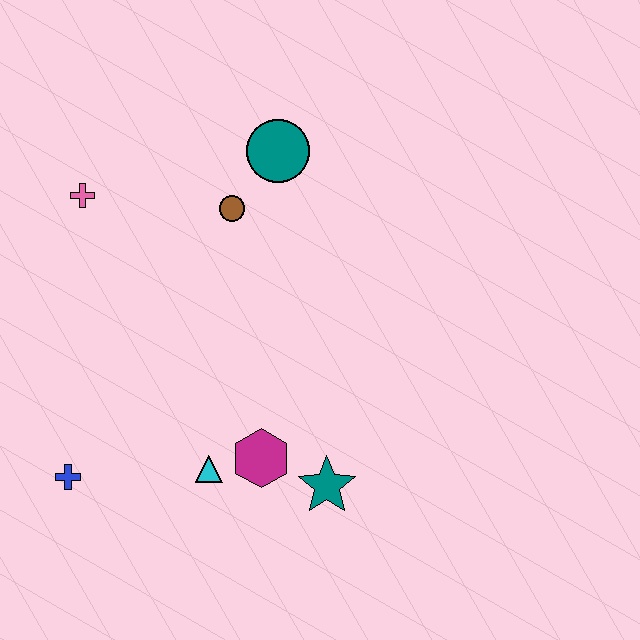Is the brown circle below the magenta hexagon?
No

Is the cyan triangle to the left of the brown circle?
Yes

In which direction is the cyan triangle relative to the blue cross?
The cyan triangle is to the right of the blue cross.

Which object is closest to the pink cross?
The brown circle is closest to the pink cross.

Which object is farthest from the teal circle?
The blue cross is farthest from the teal circle.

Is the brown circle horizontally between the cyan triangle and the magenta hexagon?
Yes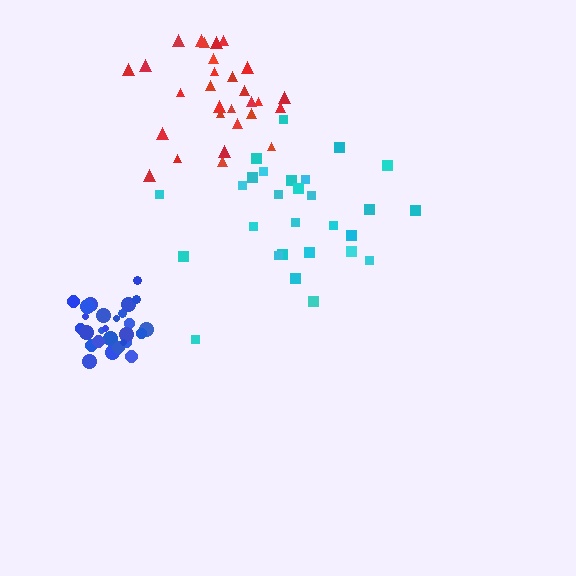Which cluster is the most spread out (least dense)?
Cyan.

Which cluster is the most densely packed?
Blue.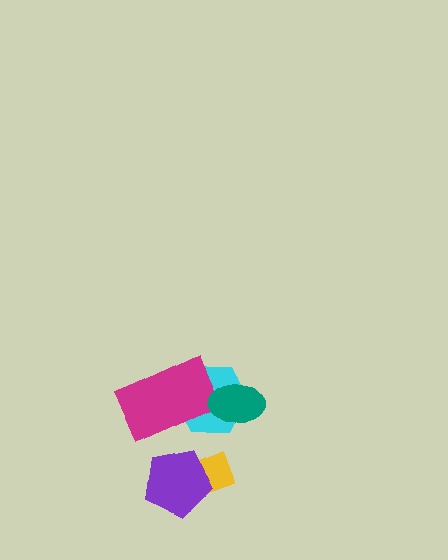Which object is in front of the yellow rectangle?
The purple pentagon is in front of the yellow rectangle.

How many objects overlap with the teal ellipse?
1 object overlaps with the teal ellipse.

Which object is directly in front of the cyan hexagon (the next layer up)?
The magenta rectangle is directly in front of the cyan hexagon.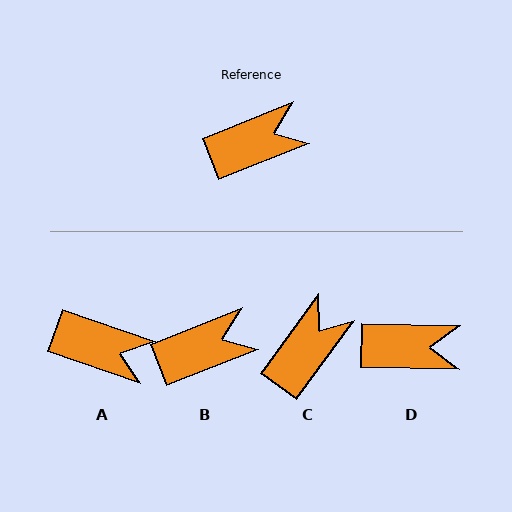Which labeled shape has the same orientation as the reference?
B.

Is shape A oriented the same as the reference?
No, it is off by about 41 degrees.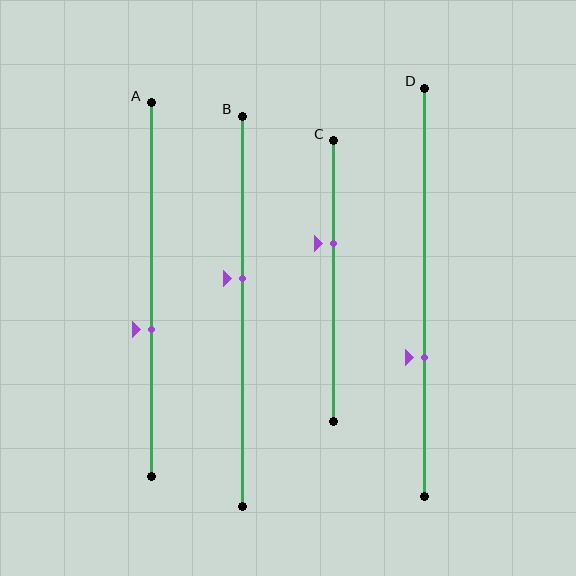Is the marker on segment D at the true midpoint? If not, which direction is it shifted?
No, the marker on segment D is shifted downward by about 16% of the segment length.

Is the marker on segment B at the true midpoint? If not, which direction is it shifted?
No, the marker on segment B is shifted upward by about 8% of the segment length.